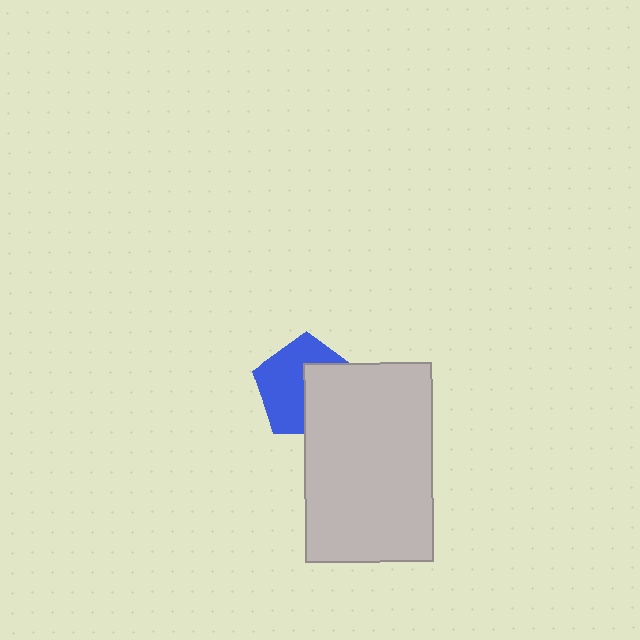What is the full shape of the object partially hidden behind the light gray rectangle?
The partially hidden object is a blue pentagon.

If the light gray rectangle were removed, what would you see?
You would see the complete blue pentagon.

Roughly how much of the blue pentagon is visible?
About half of it is visible (roughly 57%).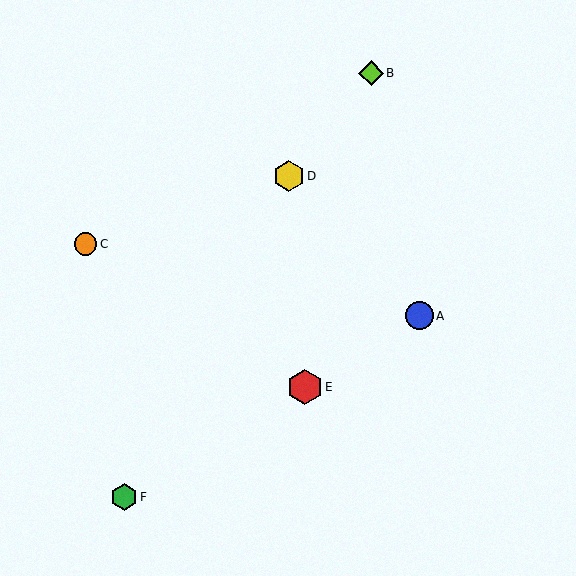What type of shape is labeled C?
Shape C is an orange circle.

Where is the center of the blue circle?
The center of the blue circle is at (419, 316).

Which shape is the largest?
The red hexagon (labeled E) is the largest.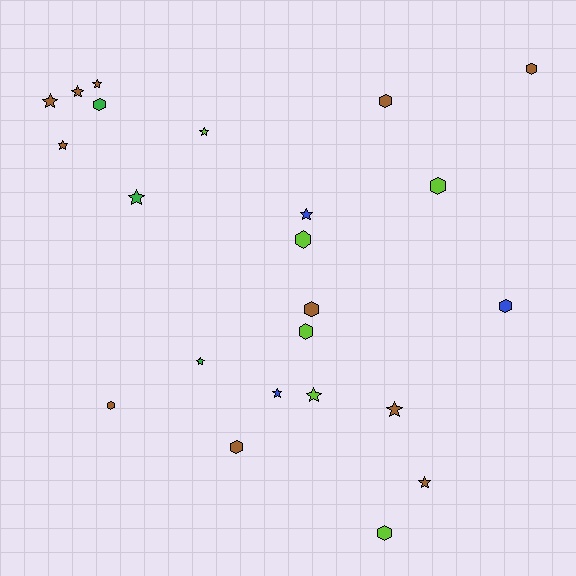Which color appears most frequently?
Brown, with 11 objects.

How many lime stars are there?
There are 2 lime stars.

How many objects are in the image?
There are 23 objects.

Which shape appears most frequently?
Star, with 12 objects.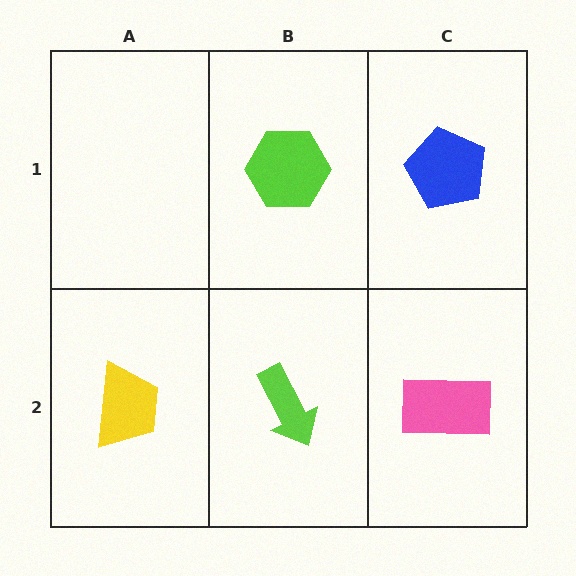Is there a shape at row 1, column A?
No, that cell is empty.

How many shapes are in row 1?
2 shapes.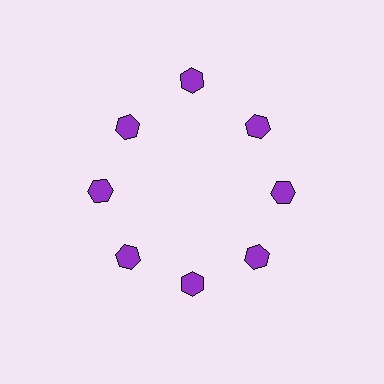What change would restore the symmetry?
The symmetry would be restored by moving it inward, back onto the ring so that all 8 hexagons sit at equal angles and equal distance from the center.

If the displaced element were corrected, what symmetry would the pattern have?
It would have 8-fold rotational symmetry — the pattern would map onto itself every 45 degrees.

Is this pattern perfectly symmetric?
No. The 8 purple hexagons are arranged in a ring, but one element near the 12 o'clock position is pushed outward from the center, breaking the 8-fold rotational symmetry.